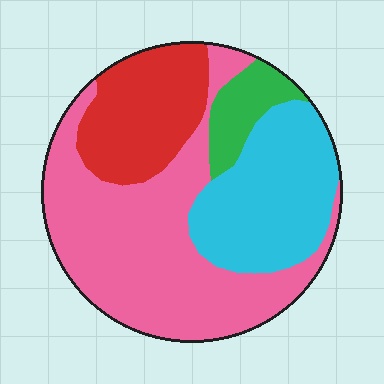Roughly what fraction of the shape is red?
Red takes up about one fifth (1/5) of the shape.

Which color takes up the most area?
Pink, at roughly 45%.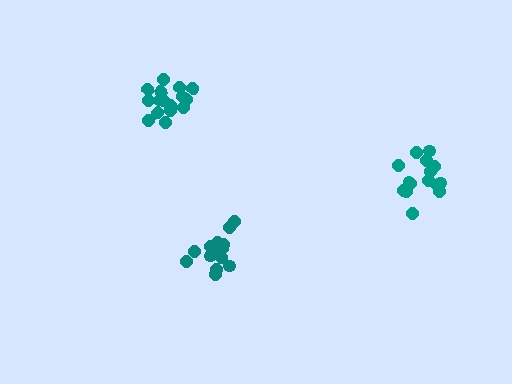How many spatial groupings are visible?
There are 3 spatial groupings.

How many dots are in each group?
Group 1: 16 dots, Group 2: 15 dots, Group 3: 16 dots (47 total).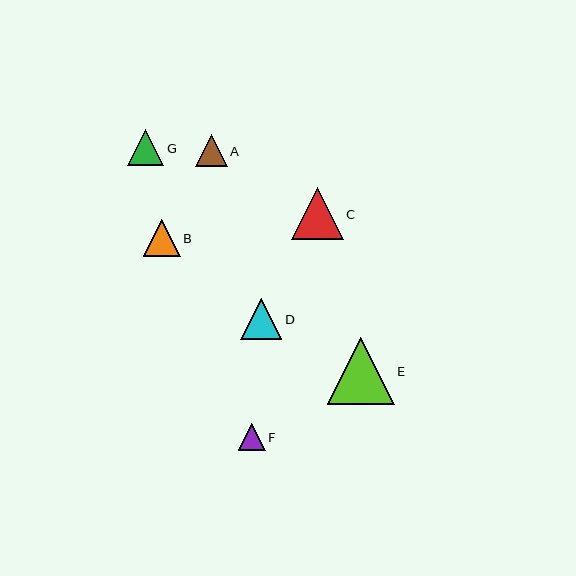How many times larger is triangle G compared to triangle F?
Triangle G is approximately 1.3 times the size of triangle F.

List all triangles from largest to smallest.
From largest to smallest: E, C, D, B, G, A, F.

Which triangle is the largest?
Triangle E is the largest with a size of approximately 67 pixels.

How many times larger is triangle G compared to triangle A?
Triangle G is approximately 1.1 times the size of triangle A.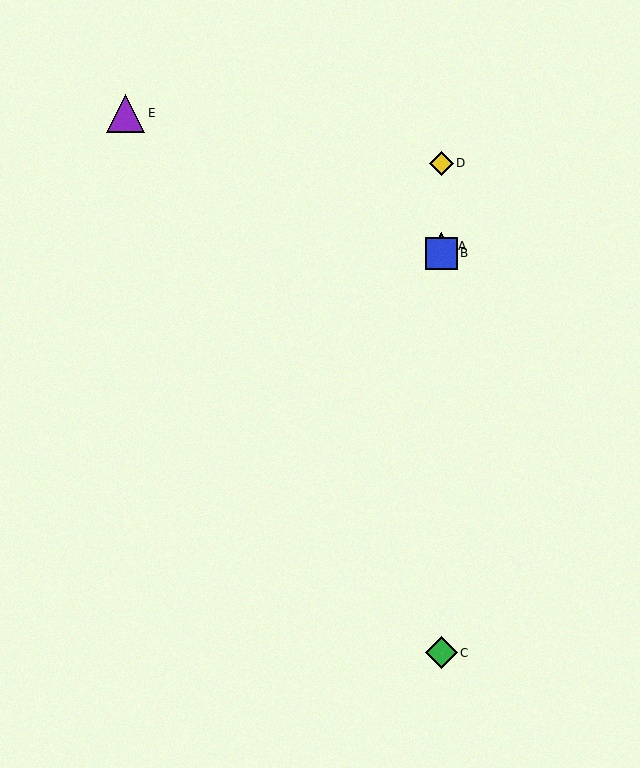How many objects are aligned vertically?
4 objects (A, B, C, D) are aligned vertically.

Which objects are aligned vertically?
Objects A, B, C, D are aligned vertically.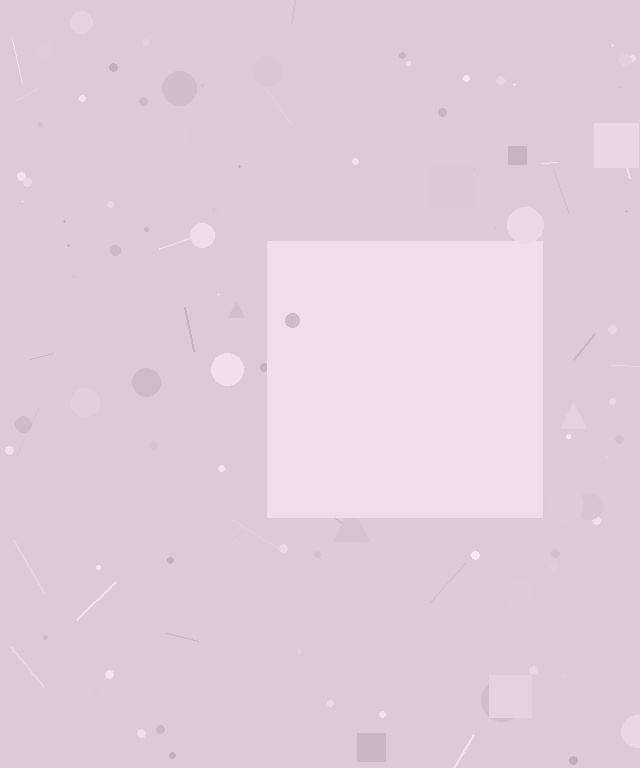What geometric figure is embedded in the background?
A square is embedded in the background.